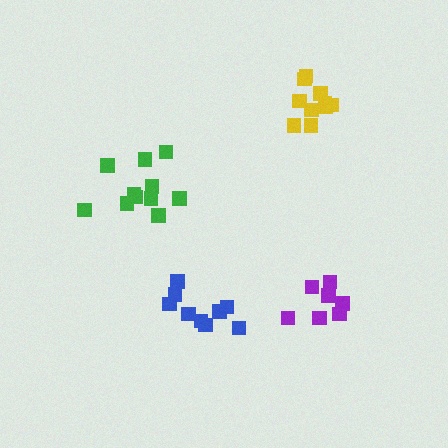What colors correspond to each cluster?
The clusters are colored: yellow, green, blue, purple.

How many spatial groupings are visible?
There are 4 spatial groupings.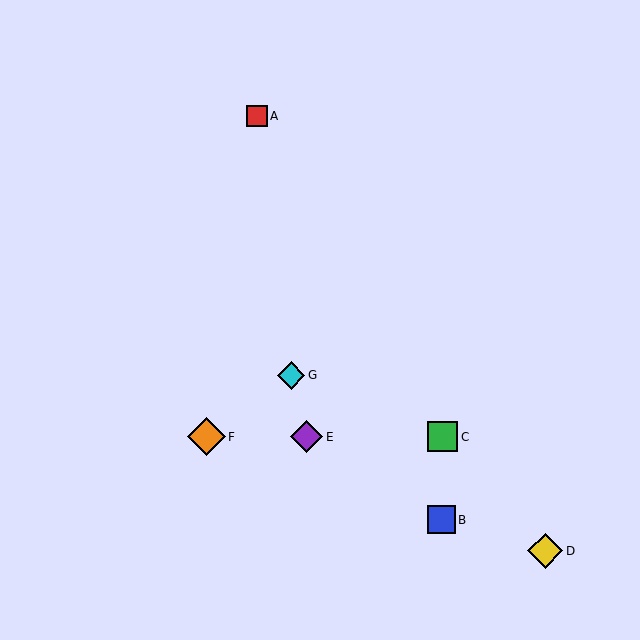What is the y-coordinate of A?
Object A is at y≈116.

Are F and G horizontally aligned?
No, F is at y≈436 and G is at y≈375.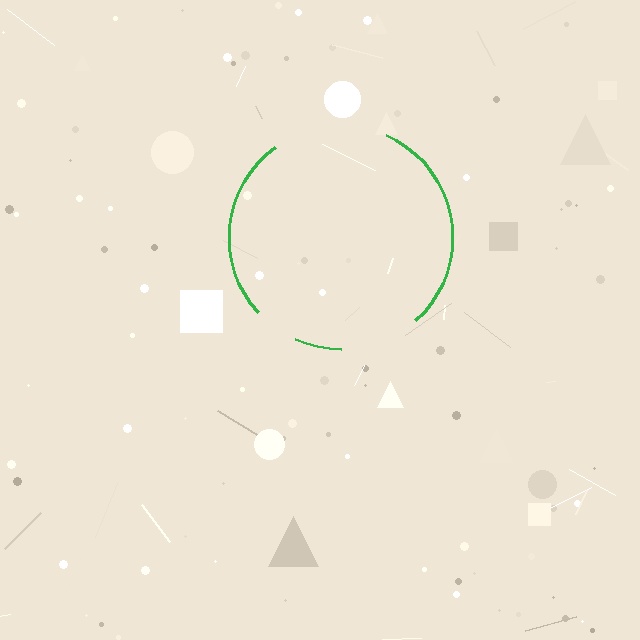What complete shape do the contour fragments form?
The contour fragments form a circle.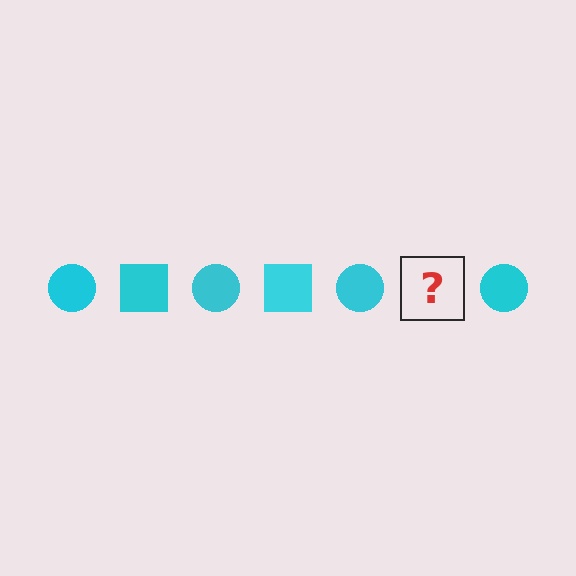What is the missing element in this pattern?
The missing element is a cyan square.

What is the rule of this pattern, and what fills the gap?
The rule is that the pattern cycles through circle, square shapes in cyan. The gap should be filled with a cyan square.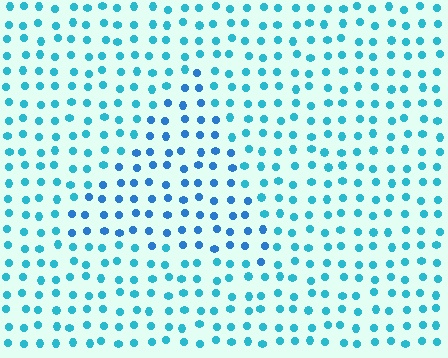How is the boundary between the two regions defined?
The boundary is defined purely by a slight shift in hue (about 23 degrees). Spacing, size, and orientation are identical on both sides.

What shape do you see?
I see a triangle.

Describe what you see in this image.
The image is filled with small cyan elements in a uniform arrangement. A triangle-shaped region is visible where the elements are tinted to a slightly different hue, forming a subtle color boundary.